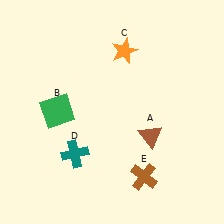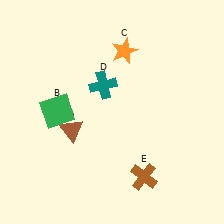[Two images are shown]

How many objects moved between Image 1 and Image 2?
2 objects moved between the two images.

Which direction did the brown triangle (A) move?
The brown triangle (A) moved left.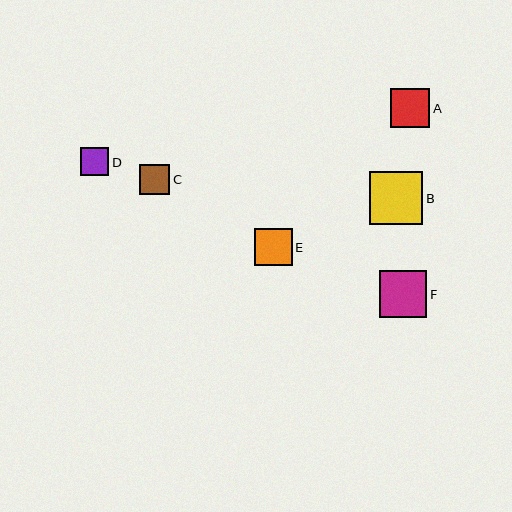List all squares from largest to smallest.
From largest to smallest: B, F, A, E, C, D.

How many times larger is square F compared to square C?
Square F is approximately 1.5 times the size of square C.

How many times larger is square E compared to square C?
Square E is approximately 1.2 times the size of square C.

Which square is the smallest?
Square D is the smallest with a size of approximately 28 pixels.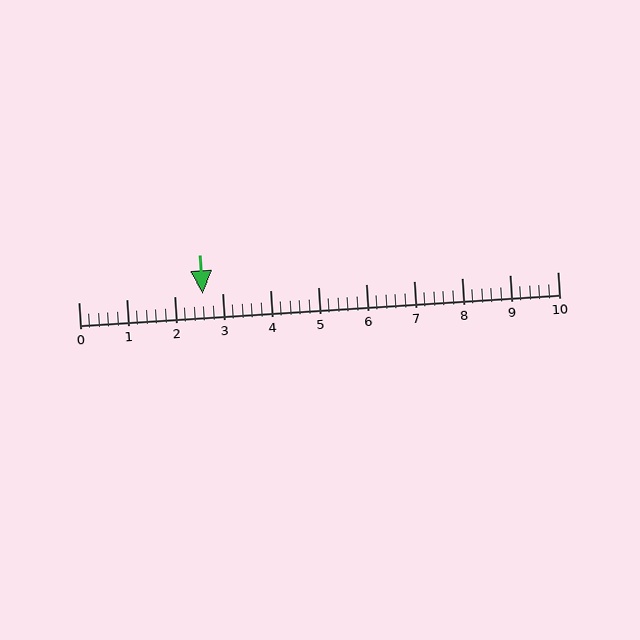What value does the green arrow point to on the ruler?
The green arrow points to approximately 2.6.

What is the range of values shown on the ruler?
The ruler shows values from 0 to 10.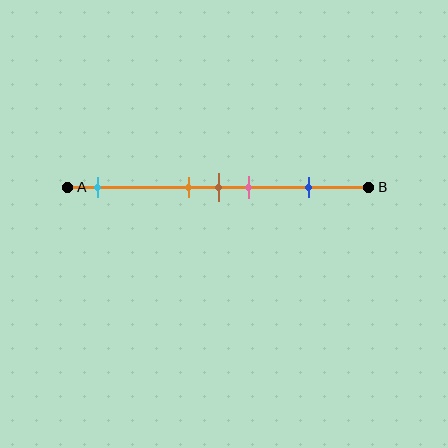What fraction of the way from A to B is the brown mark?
The brown mark is approximately 50% (0.5) of the way from A to B.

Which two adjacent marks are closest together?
The orange and brown marks are the closest adjacent pair.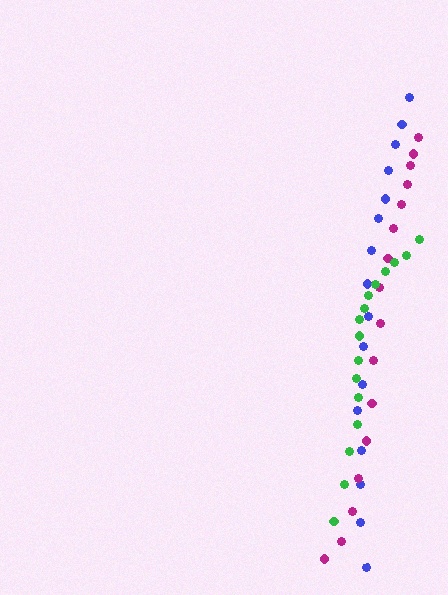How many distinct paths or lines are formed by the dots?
There are 3 distinct paths.